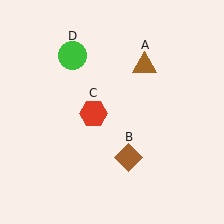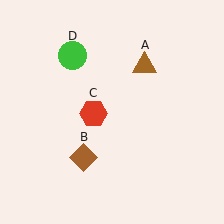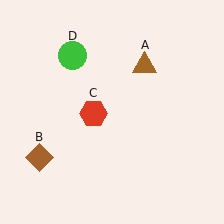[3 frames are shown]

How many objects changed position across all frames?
1 object changed position: brown diamond (object B).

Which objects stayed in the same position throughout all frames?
Brown triangle (object A) and red hexagon (object C) and green circle (object D) remained stationary.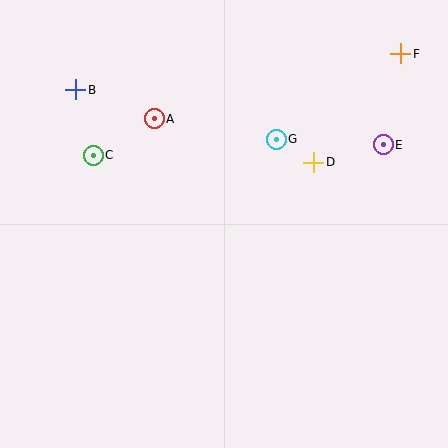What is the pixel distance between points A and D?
The distance between A and D is 165 pixels.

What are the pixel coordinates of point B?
Point B is at (76, 90).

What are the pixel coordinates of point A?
Point A is at (154, 119).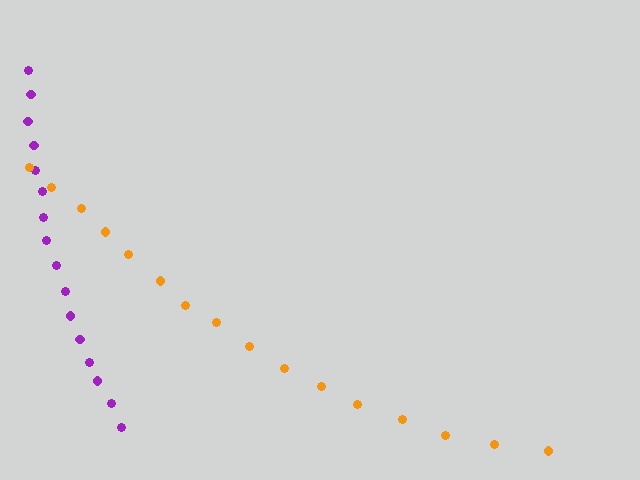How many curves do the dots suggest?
There are 2 distinct paths.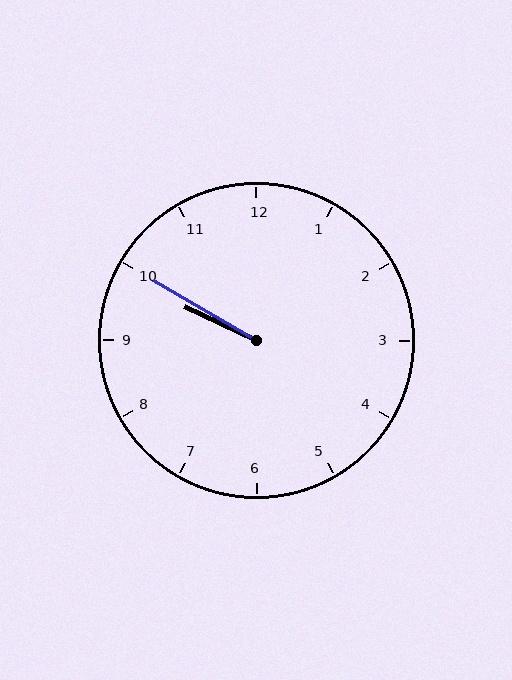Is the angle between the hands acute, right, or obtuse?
It is acute.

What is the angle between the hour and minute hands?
Approximately 5 degrees.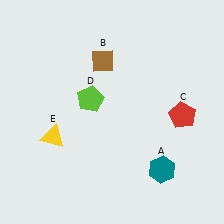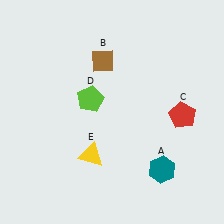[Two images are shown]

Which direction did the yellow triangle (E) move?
The yellow triangle (E) moved right.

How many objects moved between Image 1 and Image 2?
1 object moved between the two images.